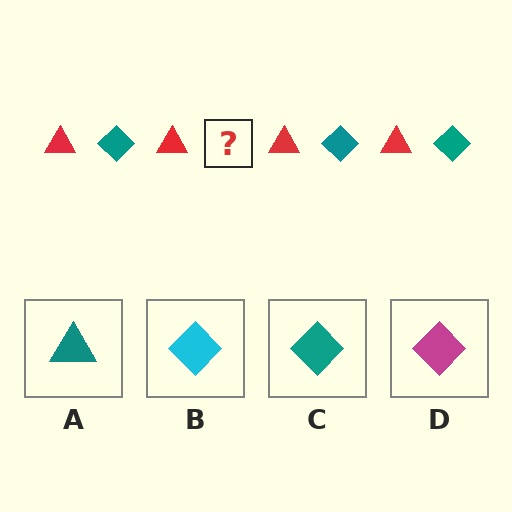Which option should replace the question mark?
Option C.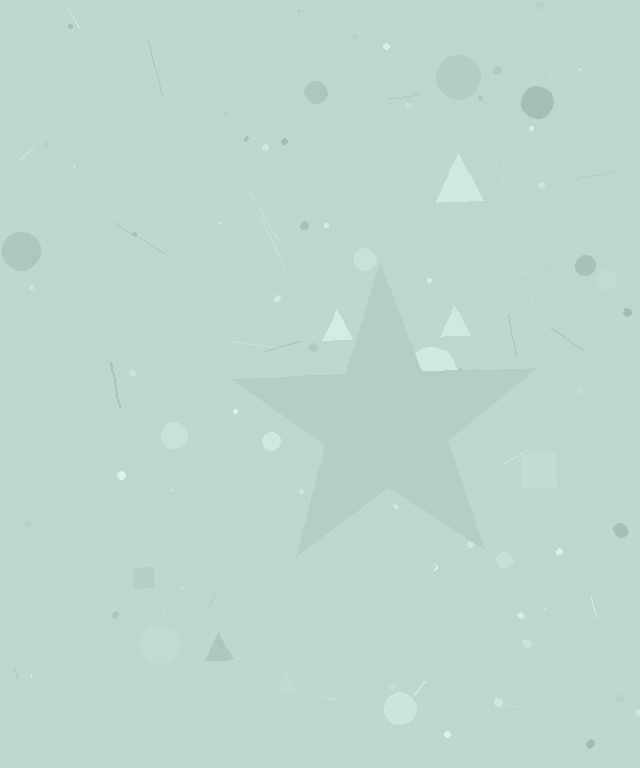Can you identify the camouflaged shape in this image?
The camouflaged shape is a star.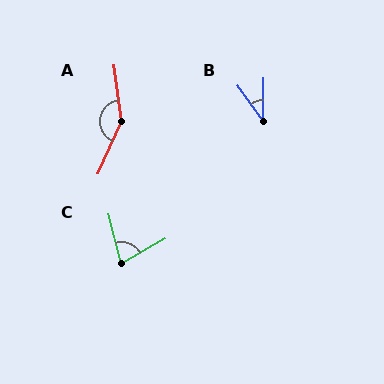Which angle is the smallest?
B, at approximately 36 degrees.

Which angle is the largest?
A, at approximately 148 degrees.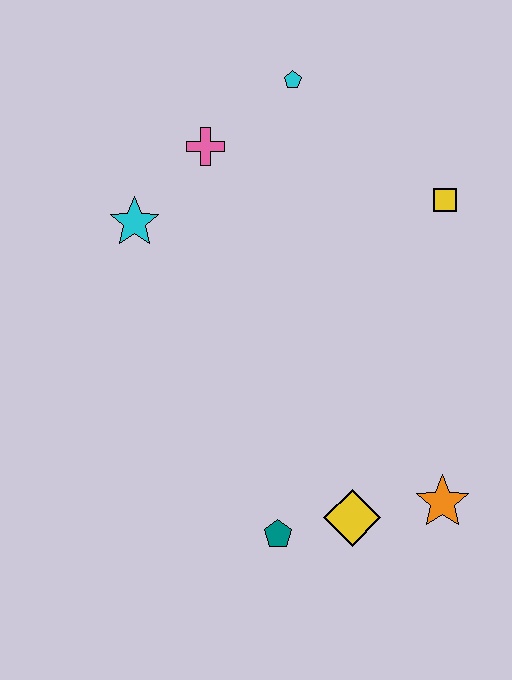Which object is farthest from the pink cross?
The orange star is farthest from the pink cross.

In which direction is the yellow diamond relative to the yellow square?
The yellow diamond is below the yellow square.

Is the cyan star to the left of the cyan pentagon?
Yes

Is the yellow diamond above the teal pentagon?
Yes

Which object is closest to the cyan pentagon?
The pink cross is closest to the cyan pentagon.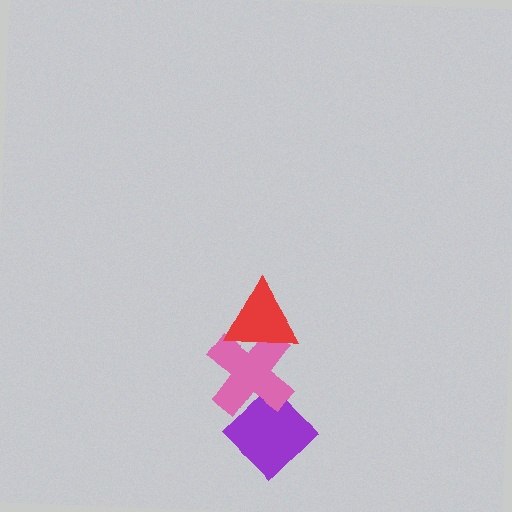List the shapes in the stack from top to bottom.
From top to bottom: the red triangle, the pink cross, the purple diamond.